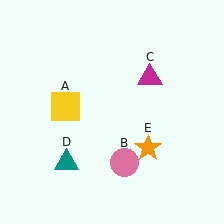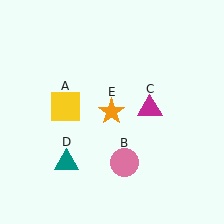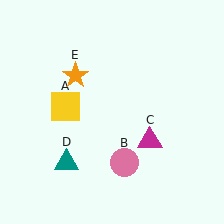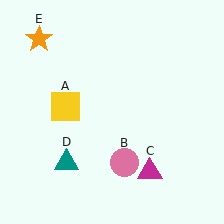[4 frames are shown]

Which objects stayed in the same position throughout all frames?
Yellow square (object A) and pink circle (object B) and teal triangle (object D) remained stationary.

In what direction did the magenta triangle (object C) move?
The magenta triangle (object C) moved down.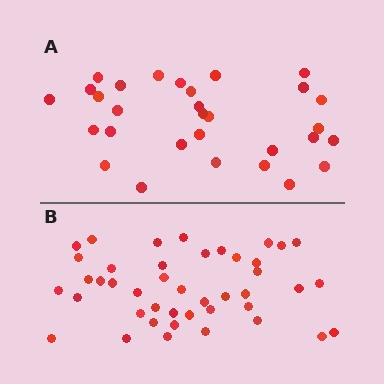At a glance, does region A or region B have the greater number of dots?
Region B (the bottom region) has more dots.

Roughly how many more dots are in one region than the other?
Region B has approximately 15 more dots than region A.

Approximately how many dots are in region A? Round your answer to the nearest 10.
About 30 dots.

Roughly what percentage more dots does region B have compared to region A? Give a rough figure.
About 45% more.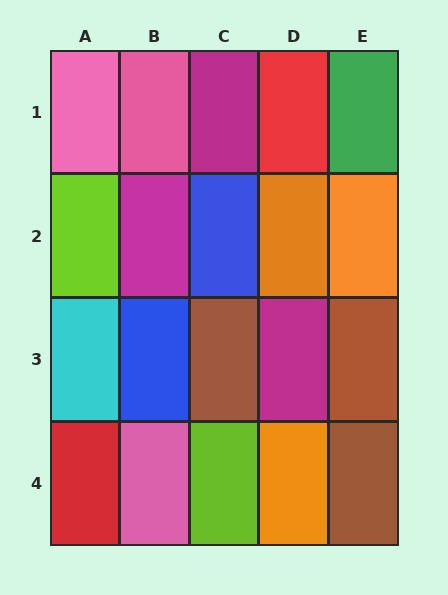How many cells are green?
1 cell is green.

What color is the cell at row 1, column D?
Red.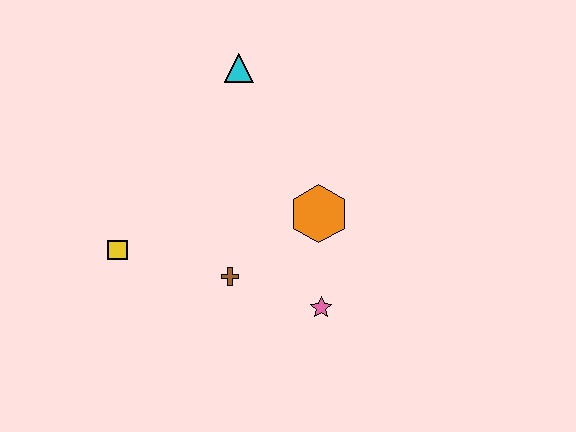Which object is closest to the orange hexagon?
The pink star is closest to the orange hexagon.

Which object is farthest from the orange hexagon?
The yellow square is farthest from the orange hexagon.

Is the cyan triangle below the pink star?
No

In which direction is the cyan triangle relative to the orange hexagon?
The cyan triangle is above the orange hexagon.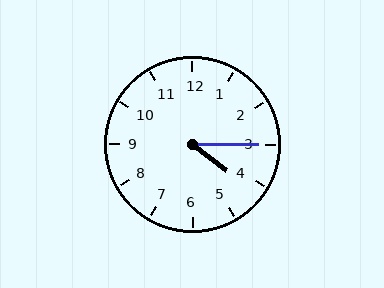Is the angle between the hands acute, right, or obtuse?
It is acute.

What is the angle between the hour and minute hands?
Approximately 38 degrees.